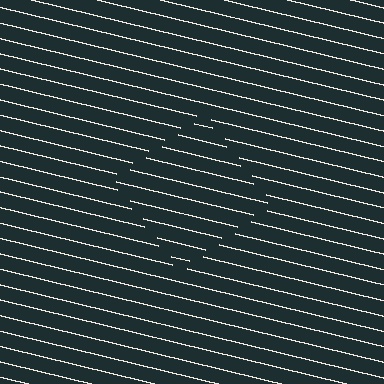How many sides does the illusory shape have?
4 sides — the line-ends trace a square.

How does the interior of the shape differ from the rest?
The interior of the shape contains the same grating, shifted by half a period — the contour is defined by the phase discontinuity where line-ends from the inner and outer gratings abut.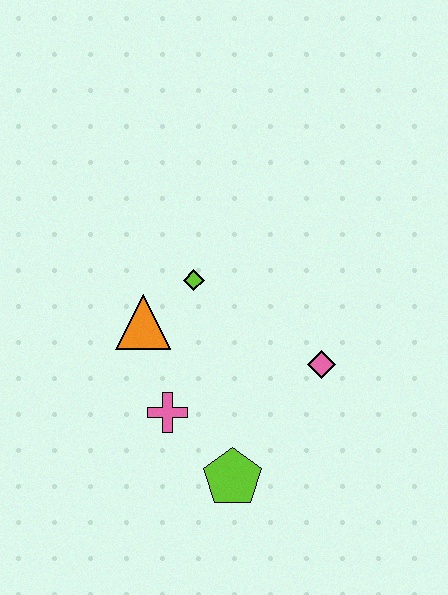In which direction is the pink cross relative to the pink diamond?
The pink cross is to the left of the pink diamond.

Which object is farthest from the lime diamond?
The lime pentagon is farthest from the lime diamond.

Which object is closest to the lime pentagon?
The pink cross is closest to the lime pentagon.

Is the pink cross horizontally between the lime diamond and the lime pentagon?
No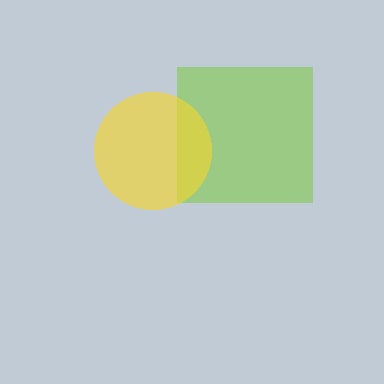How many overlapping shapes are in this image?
There are 2 overlapping shapes in the image.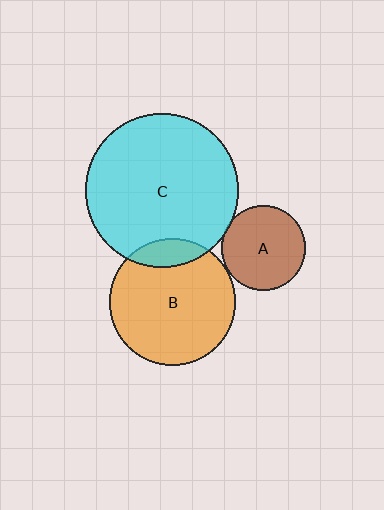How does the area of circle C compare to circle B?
Approximately 1.5 times.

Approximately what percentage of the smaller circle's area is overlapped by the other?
Approximately 5%.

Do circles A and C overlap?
Yes.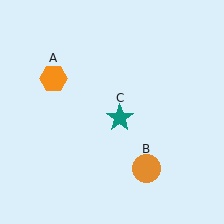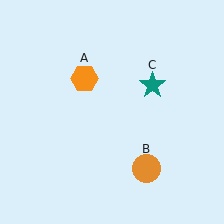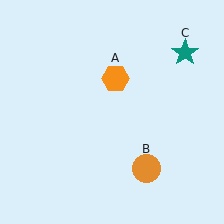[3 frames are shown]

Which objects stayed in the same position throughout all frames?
Orange circle (object B) remained stationary.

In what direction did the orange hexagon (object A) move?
The orange hexagon (object A) moved right.